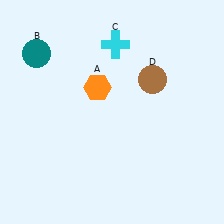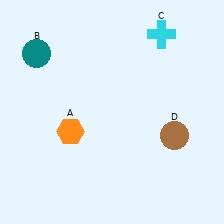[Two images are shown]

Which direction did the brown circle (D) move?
The brown circle (D) moved down.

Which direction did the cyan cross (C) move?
The cyan cross (C) moved right.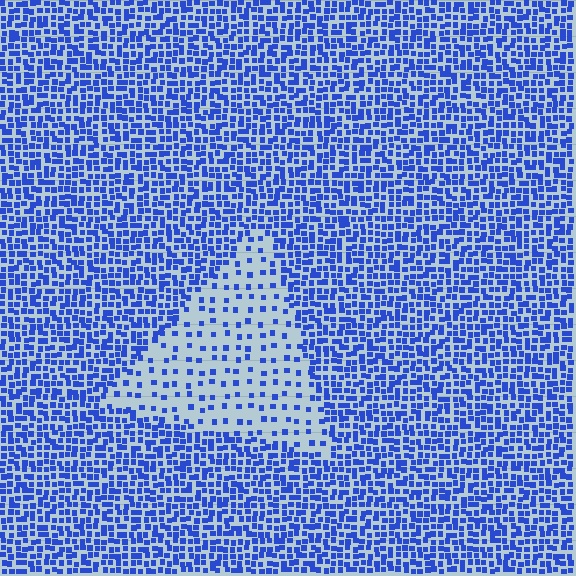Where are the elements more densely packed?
The elements are more densely packed outside the triangle boundary.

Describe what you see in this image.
The image contains small blue elements arranged at two different densities. A triangle-shaped region is visible where the elements are less densely packed than the surrounding area.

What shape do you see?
I see a triangle.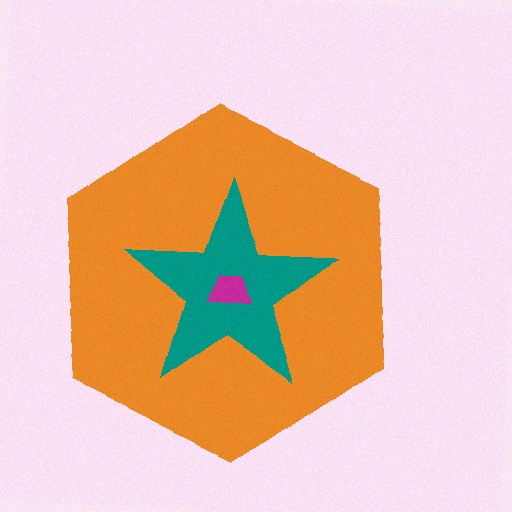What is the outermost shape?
The orange hexagon.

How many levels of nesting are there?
3.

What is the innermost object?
The magenta trapezoid.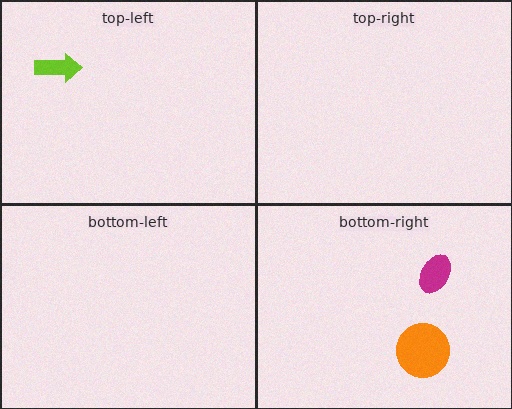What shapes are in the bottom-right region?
The magenta ellipse, the orange circle.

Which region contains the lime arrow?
The top-left region.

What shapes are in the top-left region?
The lime arrow.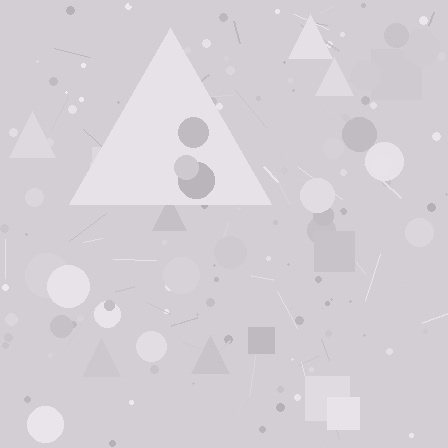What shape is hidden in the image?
A triangle is hidden in the image.